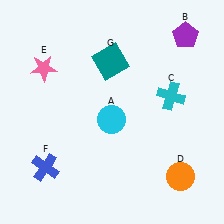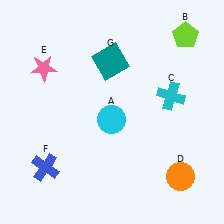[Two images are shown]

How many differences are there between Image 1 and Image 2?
There is 1 difference between the two images.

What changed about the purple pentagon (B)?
In Image 1, B is purple. In Image 2, it changed to lime.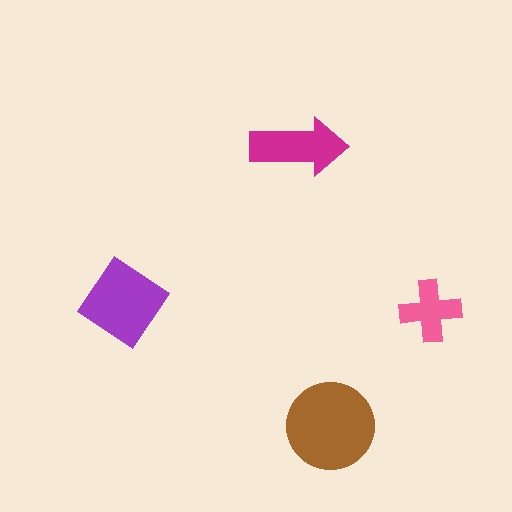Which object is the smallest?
The pink cross.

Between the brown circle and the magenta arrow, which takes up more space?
The brown circle.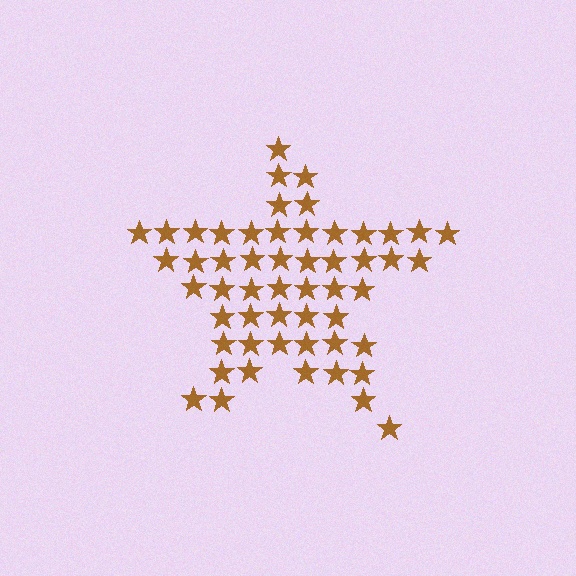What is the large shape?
The large shape is a star.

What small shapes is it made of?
It is made of small stars.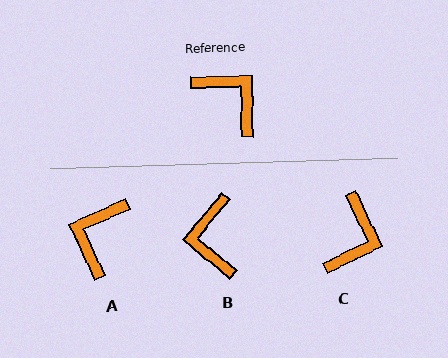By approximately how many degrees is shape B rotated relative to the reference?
Approximately 140 degrees counter-clockwise.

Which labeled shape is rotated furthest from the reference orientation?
B, about 140 degrees away.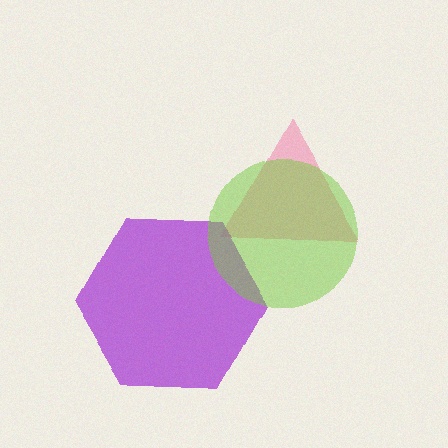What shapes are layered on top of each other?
The layered shapes are: a pink triangle, a purple hexagon, a lime circle.